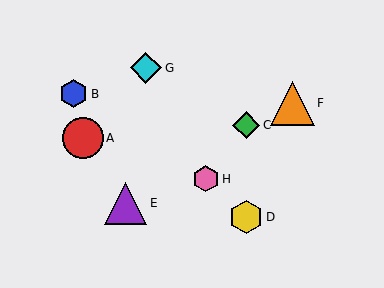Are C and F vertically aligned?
No, C is at x≈246 and F is at x≈292.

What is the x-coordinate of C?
Object C is at x≈246.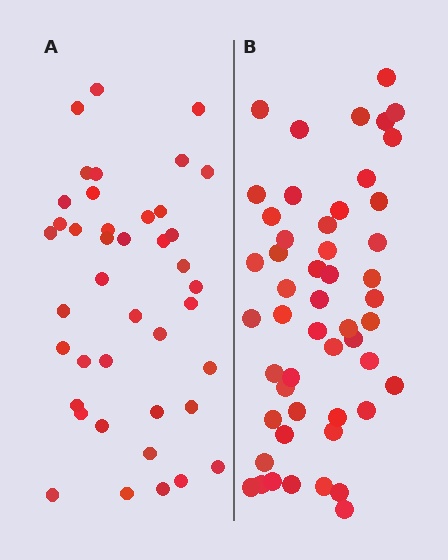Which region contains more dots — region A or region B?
Region B (the right region) has more dots.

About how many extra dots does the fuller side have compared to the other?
Region B has roughly 10 or so more dots than region A.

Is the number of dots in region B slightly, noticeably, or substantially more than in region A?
Region B has only slightly more — the two regions are fairly close. The ratio is roughly 1.2 to 1.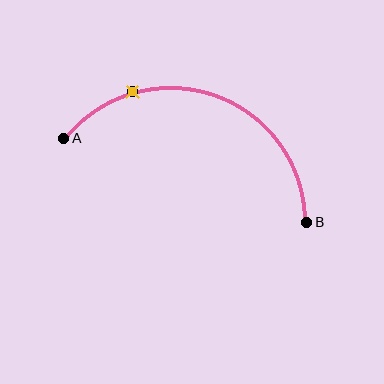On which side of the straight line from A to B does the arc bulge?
The arc bulges above the straight line connecting A and B.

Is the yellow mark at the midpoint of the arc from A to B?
No. The yellow mark lies on the arc but is closer to endpoint A. The arc midpoint would be at the point on the curve equidistant along the arc from both A and B.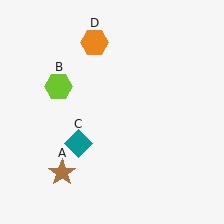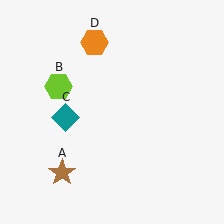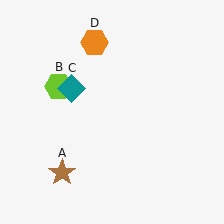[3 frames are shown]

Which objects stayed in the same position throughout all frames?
Brown star (object A) and lime hexagon (object B) and orange hexagon (object D) remained stationary.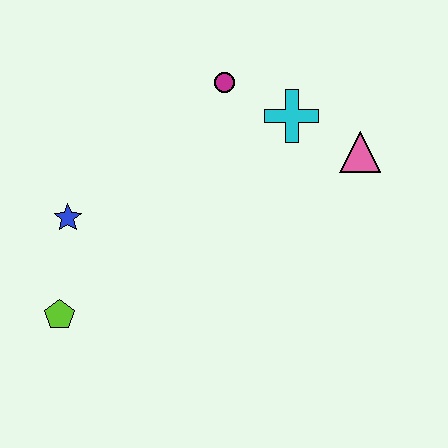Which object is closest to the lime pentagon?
The blue star is closest to the lime pentagon.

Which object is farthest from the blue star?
The pink triangle is farthest from the blue star.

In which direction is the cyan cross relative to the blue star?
The cyan cross is to the right of the blue star.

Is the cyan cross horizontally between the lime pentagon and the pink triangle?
Yes